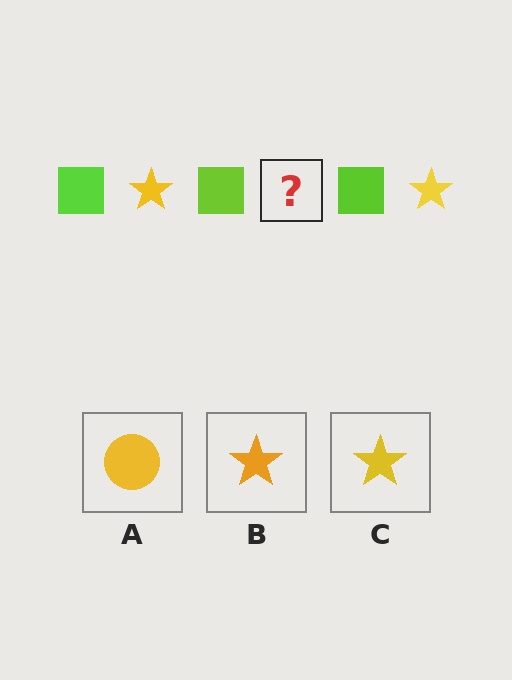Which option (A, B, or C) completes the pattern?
C.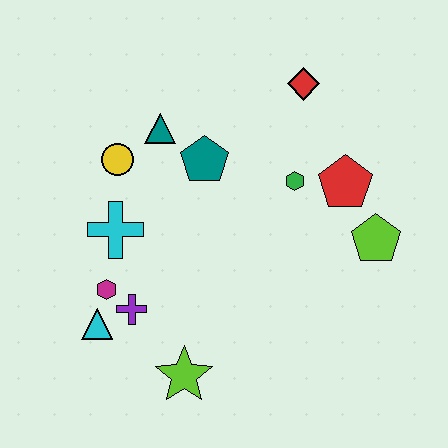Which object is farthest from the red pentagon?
The cyan triangle is farthest from the red pentagon.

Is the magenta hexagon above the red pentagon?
No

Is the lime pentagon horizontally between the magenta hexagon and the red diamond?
No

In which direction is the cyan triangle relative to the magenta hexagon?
The cyan triangle is below the magenta hexagon.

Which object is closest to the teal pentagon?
The teal triangle is closest to the teal pentagon.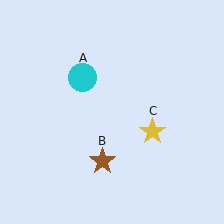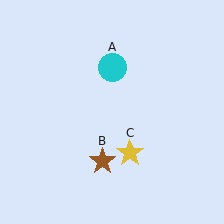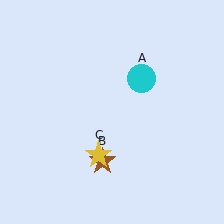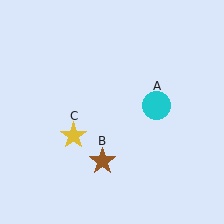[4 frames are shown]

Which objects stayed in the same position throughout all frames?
Brown star (object B) remained stationary.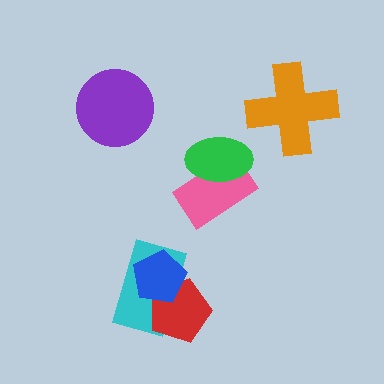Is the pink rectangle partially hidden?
Yes, it is partially covered by another shape.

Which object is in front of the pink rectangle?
The green ellipse is in front of the pink rectangle.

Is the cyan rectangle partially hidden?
Yes, it is partially covered by another shape.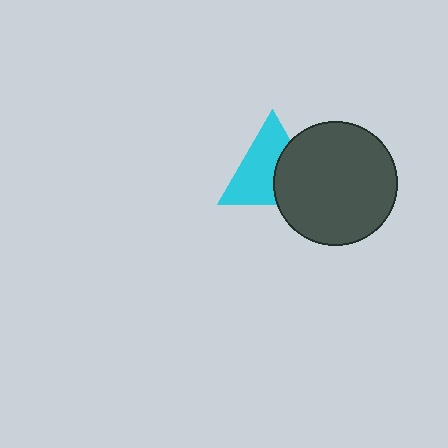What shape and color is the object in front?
The object in front is a dark gray circle.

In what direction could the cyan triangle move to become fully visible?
The cyan triangle could move left. That would shift it out from behind the dark gray circle entirely.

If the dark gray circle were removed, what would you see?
You would see the complete cyan triangle.